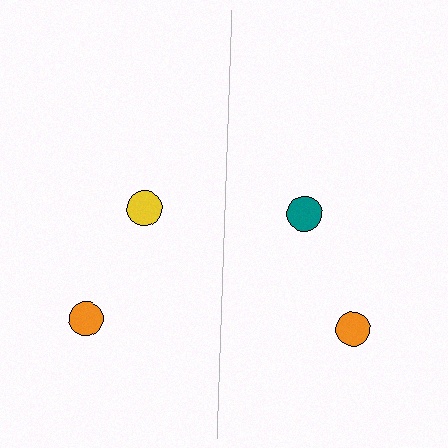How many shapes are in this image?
There are 4 shapes in this image.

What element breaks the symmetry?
The teal circle on the right side breaks the symmetry — its mirror counterpart is yellow.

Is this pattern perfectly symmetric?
No, the pattern is not perfectly symmetric. The teal circle on the right side breaks the symmetry — its mirror counterpart is yellow.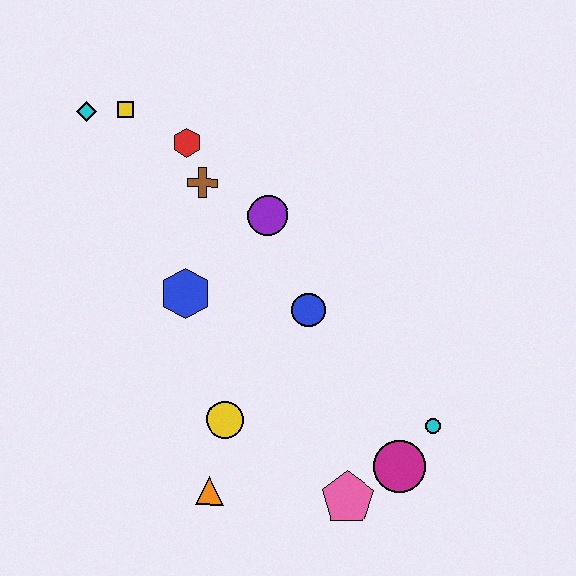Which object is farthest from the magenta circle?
The cyan diamond is farthest from the magenta circle.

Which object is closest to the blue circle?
The purple circle is closest to the blue circle.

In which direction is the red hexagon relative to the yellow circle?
The red hexagon is above the yellow circle.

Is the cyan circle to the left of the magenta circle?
No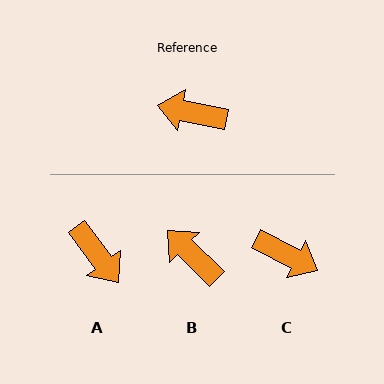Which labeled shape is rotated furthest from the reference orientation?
C, about 164 degrees away.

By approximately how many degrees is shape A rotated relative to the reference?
Approximately 138 degrees counter-clockwise.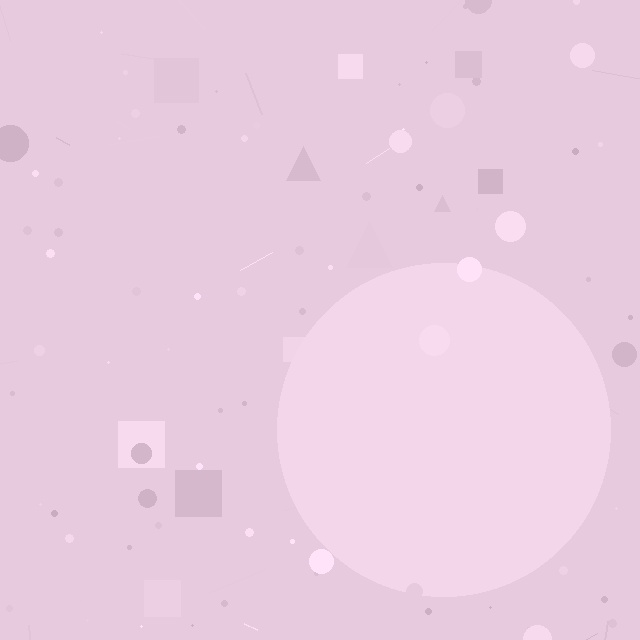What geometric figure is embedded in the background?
A circle is embedded in the background.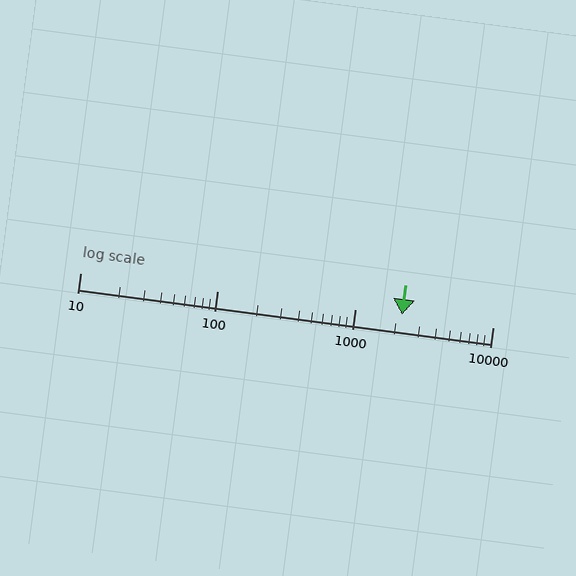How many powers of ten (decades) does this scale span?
The scale spans 3 decades, from 10 to 10000.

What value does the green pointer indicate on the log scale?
The pointer indicates approximately 2200.